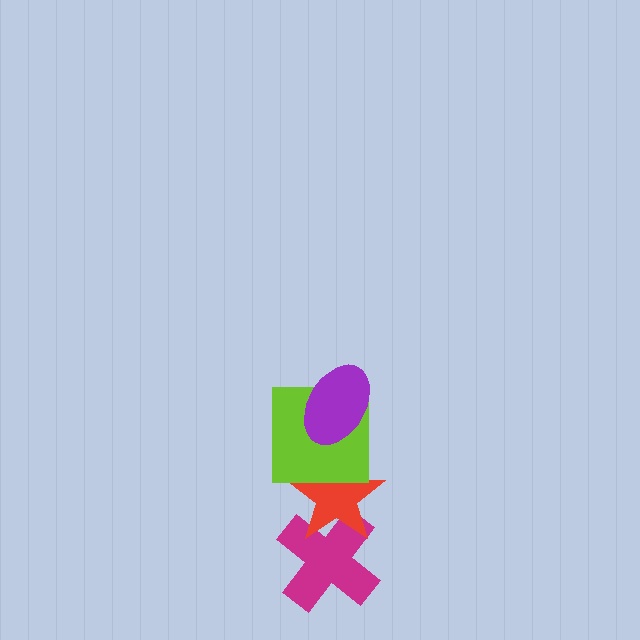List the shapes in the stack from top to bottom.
From top to bottom: the purple ellipse, the lime square, the red star, the magenta cross.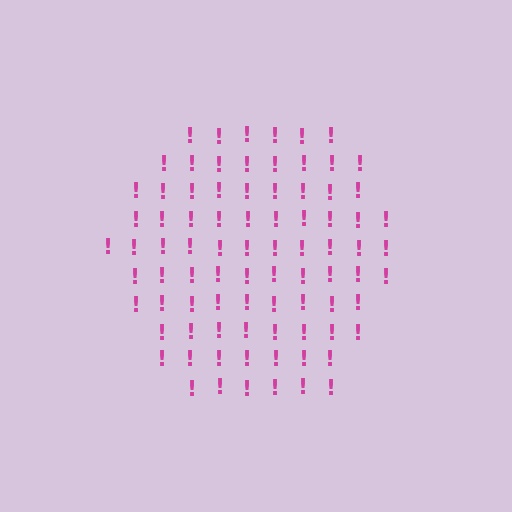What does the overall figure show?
The overall figure shows a hexagon.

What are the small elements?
The small elements are exclamation marks.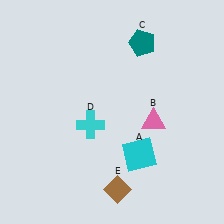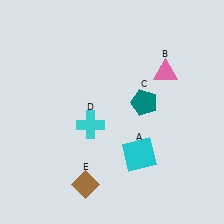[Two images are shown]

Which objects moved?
The objects that moved are: the pink triangle (B), the teal pentagon (C), the brown diamond (E).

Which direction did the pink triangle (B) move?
The pink triangle (B) moved up.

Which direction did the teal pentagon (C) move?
The teal pentagon (C) moved down.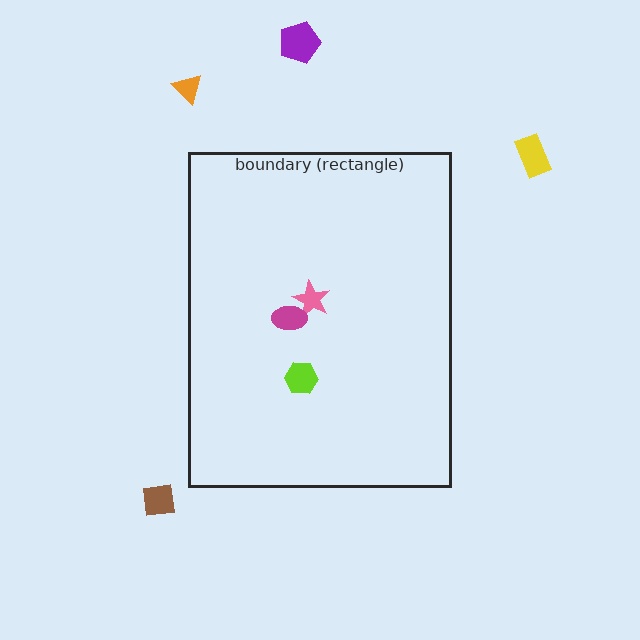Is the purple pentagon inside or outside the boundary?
Outside.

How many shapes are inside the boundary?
3 inside, 4 outside.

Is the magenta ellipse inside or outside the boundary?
Inside.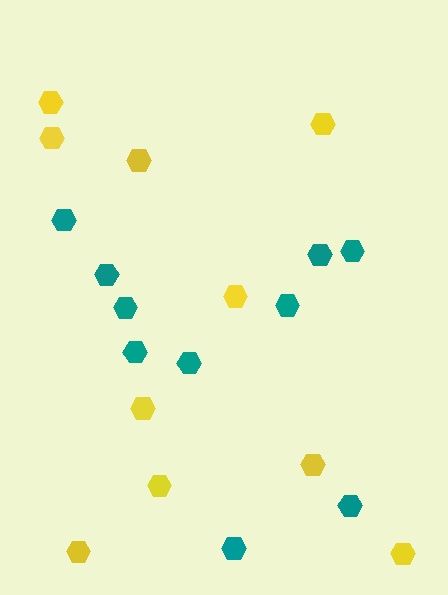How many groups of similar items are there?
There are 2 groups: one group of yellow hexagons (10) and one group of teal hexagons (10).